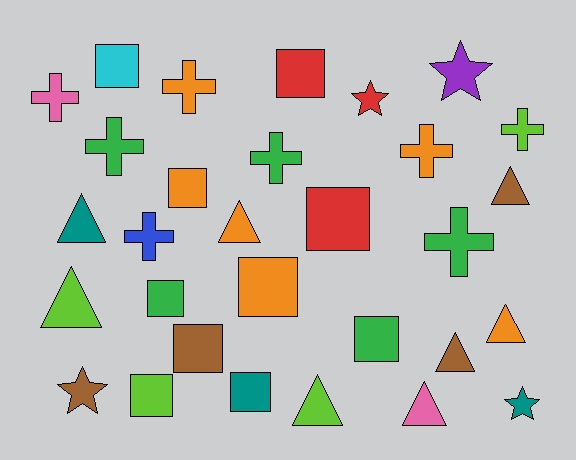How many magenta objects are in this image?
There are no magenta objects.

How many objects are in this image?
There are 30 objects.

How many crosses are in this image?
There are 8 crosses.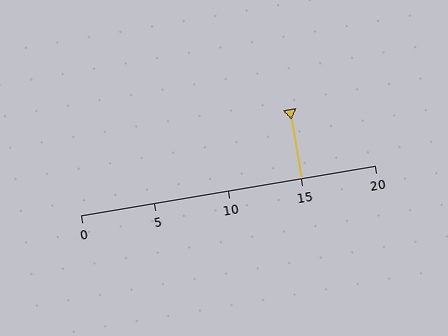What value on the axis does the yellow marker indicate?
The marker indicates approximately 15.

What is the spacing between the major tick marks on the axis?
The major ticks are spaced 5 apart.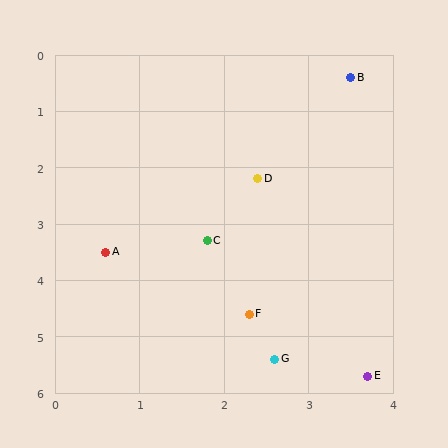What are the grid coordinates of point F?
Point F is at approximately (2.3, 4.6).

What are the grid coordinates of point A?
Point A is at approximately (0.6, 3.5).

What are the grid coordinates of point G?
Point G is at approximately (2.6, 5.4).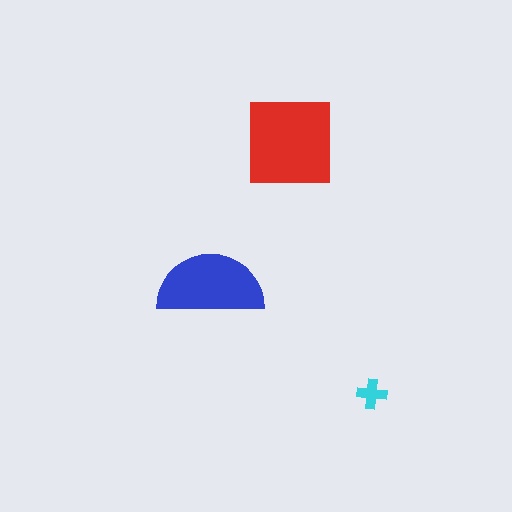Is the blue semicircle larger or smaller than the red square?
Smaller.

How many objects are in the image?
There are 3 objects in the image.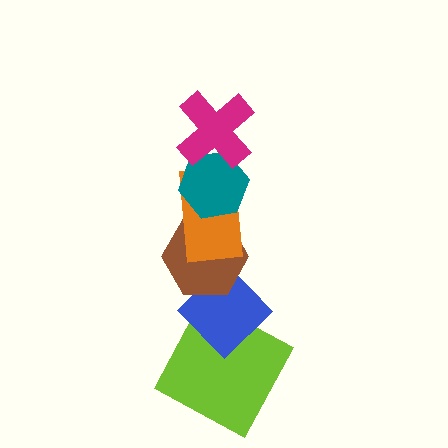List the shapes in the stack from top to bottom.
From top to bottom: the magenta cross, the teal hexagon, the orange rectangle, the brown hexagon, the blue diamond, the lime square.